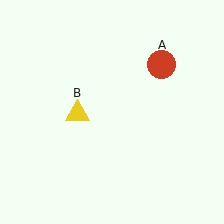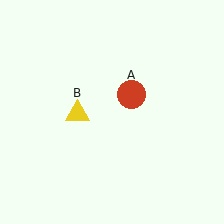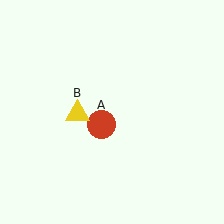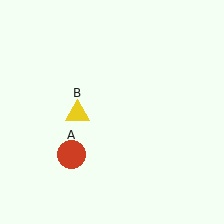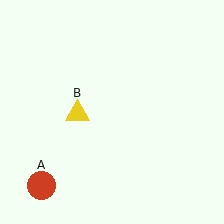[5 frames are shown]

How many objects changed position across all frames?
1 object changed position: red circle (object A).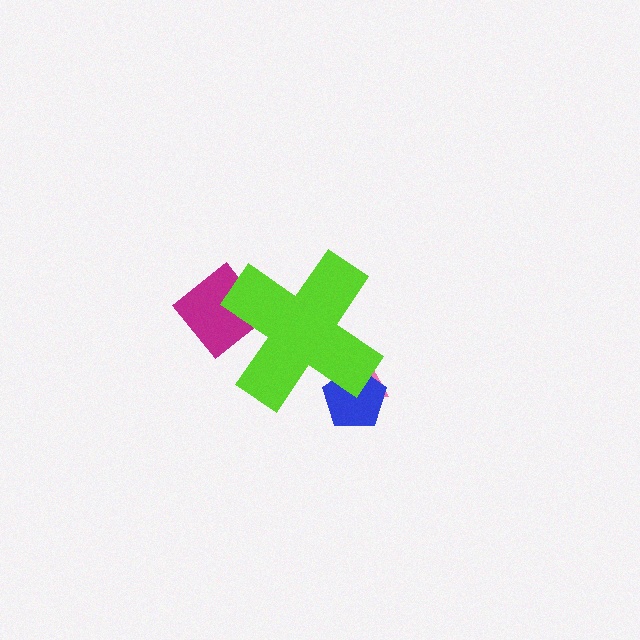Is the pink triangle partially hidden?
Yes, the pink triangle is partially hidden behind the lime cross.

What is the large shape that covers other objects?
A lime cross.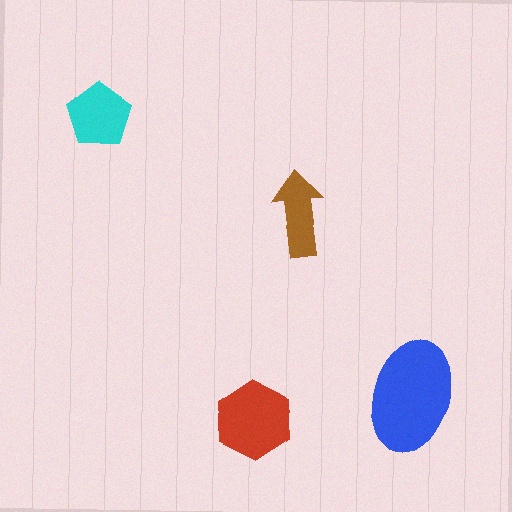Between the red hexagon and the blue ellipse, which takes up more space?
The blue ellipse.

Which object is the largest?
The blue ellipse.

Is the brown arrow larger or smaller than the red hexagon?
Smaller.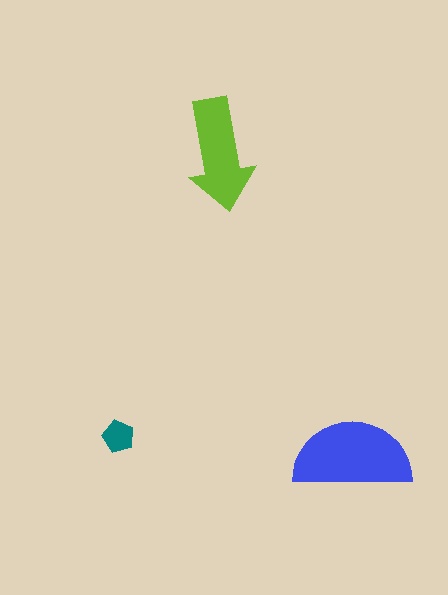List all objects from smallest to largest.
The teal pentagon, the lime arrow, the blue semicircle.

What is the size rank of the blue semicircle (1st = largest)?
1st.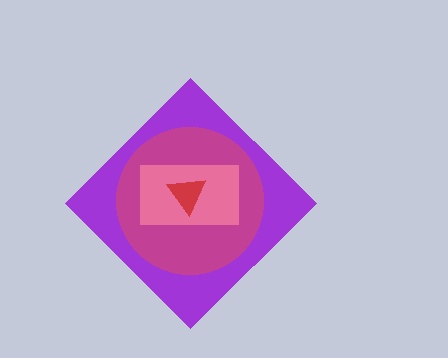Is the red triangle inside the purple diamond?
Yes.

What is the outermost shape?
The purple diamond.